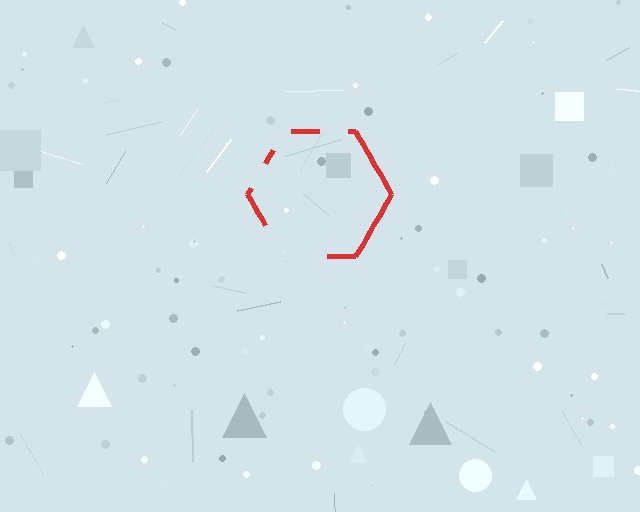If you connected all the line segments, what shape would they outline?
They would outline a hexagon.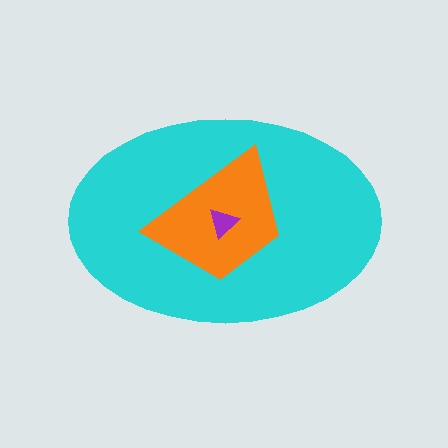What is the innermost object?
The purple triangle.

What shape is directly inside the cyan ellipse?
The orange trapezoid.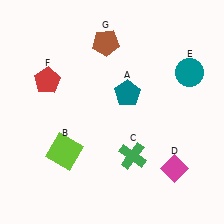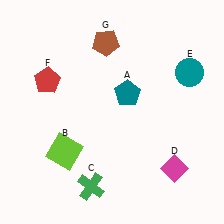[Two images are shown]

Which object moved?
The green cross (C) moved left.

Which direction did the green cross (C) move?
The green cross (C) moved left.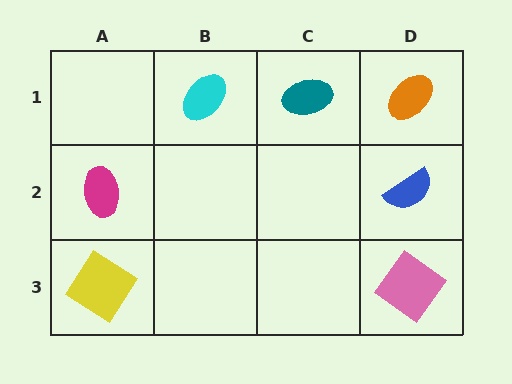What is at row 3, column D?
A pink diamond.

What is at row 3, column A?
A yellow diamond.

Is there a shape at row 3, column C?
No, that cell is empty.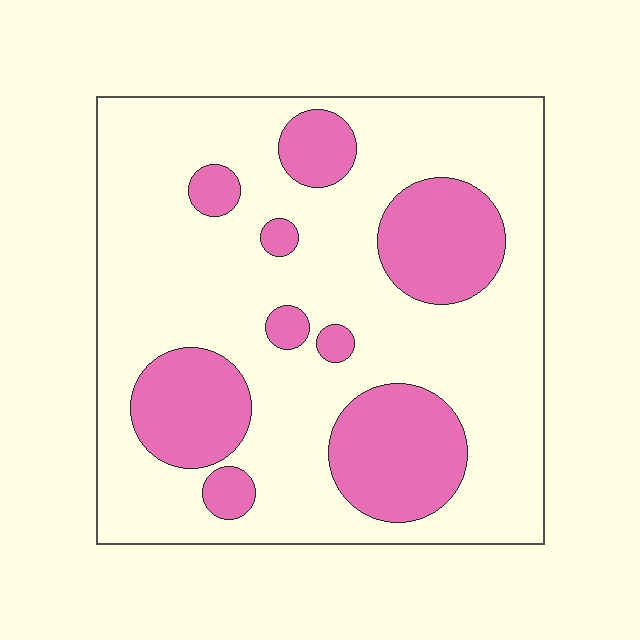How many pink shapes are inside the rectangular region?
9.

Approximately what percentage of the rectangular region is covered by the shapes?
Approximately 25%.